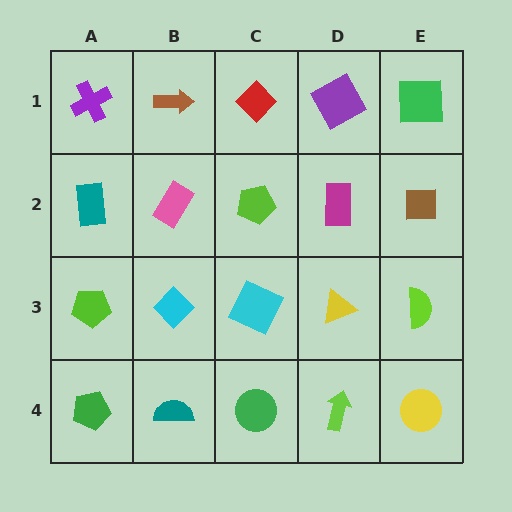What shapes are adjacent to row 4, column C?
A cyan square (row 3, column C), a teal semicircle (row 4, column B), a lime arrow (row 4, column D).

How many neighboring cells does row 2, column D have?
4.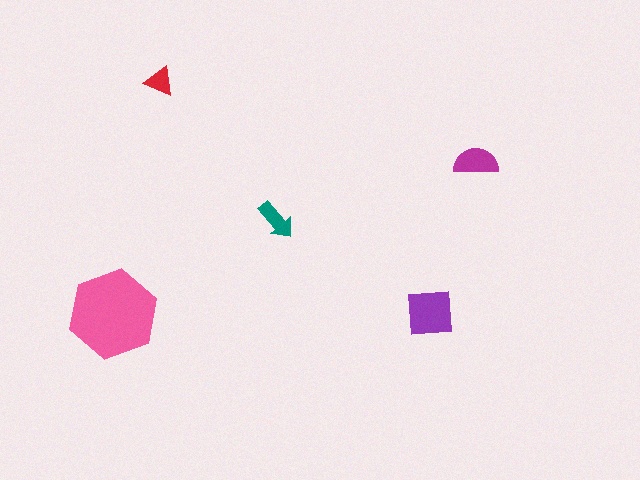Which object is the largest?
The pink hexagon.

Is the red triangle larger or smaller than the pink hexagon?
Smaller.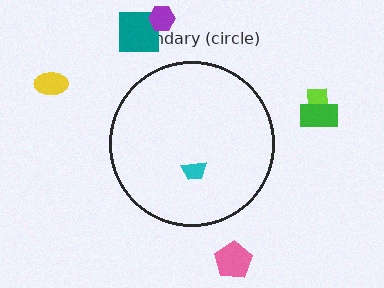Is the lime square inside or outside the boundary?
Outside.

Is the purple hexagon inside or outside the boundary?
Outside.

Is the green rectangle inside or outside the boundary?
Outside.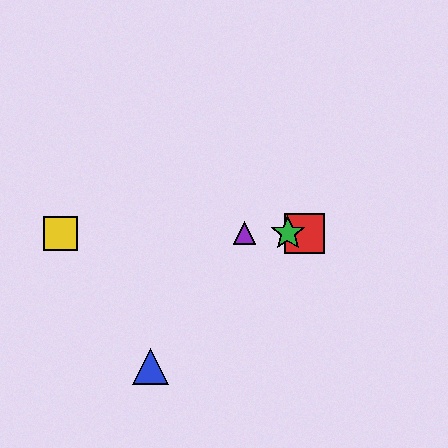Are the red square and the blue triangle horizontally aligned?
No, the red square is at y≈233 and the blue triangle is at y≈367.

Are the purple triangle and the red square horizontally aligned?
Yes, both are at y≈233.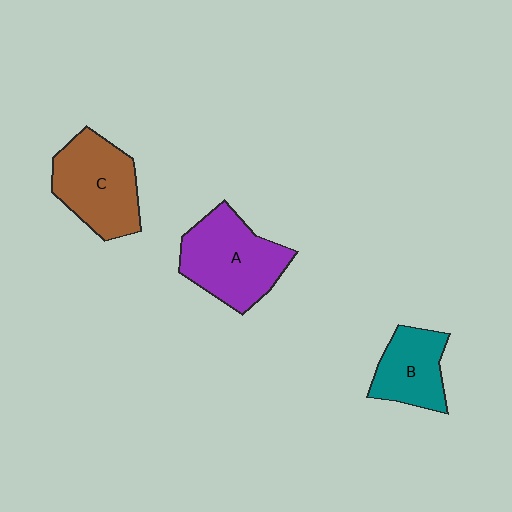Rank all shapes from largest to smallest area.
From largest to smallest: A (purple), C (brown), B (teal).